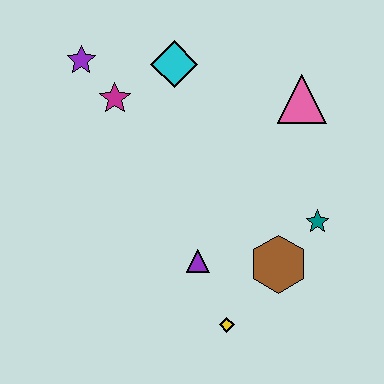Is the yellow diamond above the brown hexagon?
No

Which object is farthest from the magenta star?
The yellow diamond is farthest from the magenta star.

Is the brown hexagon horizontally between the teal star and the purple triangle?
Yes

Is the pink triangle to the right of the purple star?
Yes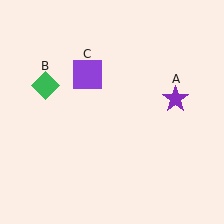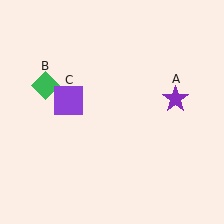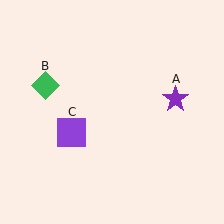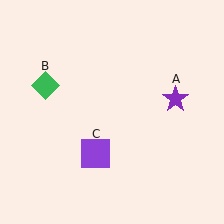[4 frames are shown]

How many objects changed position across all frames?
1 object changed position: purple square (object C).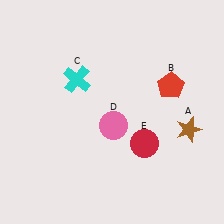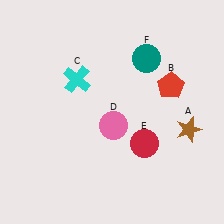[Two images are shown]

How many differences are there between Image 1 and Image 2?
There is 1 difference between the two images.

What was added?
A teal circle (F) was added in Image 2.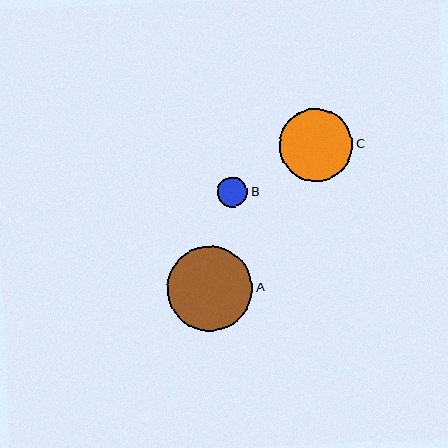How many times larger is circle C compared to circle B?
Circle C is approximately 2.4 times the size of circle B.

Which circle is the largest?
Circle A is the largest with a size of approximately 85 pixels.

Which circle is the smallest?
Circle B is the smallest with a size of approximately 30 pixels.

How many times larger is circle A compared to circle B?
Circle A is approximately 2.8 times the size of circle B.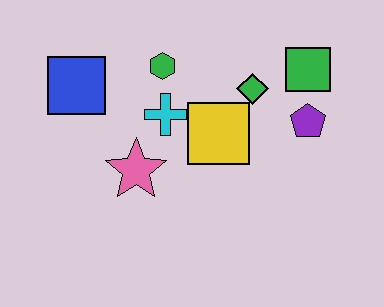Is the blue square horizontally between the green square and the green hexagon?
No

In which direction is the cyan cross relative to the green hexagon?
The cyan cross is below the green hexagon.